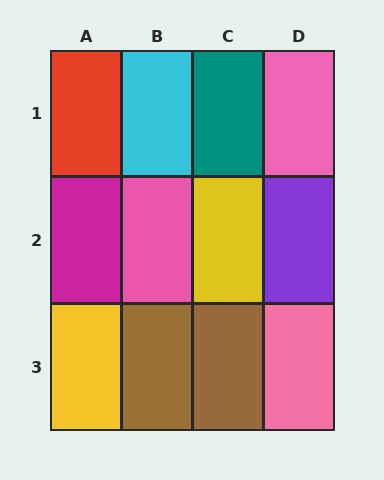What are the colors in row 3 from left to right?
Yellow, brown, brown, pink.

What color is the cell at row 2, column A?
Magenta.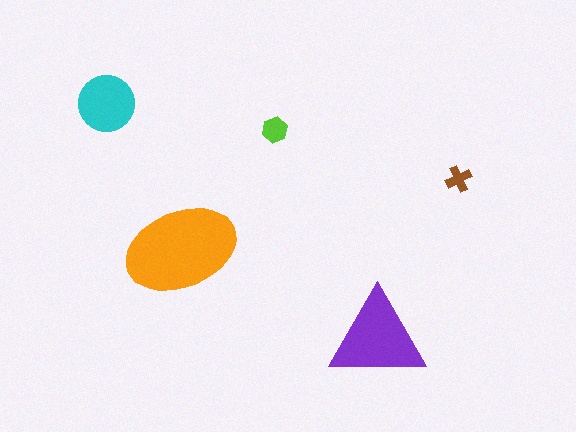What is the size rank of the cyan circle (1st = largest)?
3rd.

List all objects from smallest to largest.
The brown cross, the lime hexagon, the cyan circle, the purple triangle, the orange ellipse.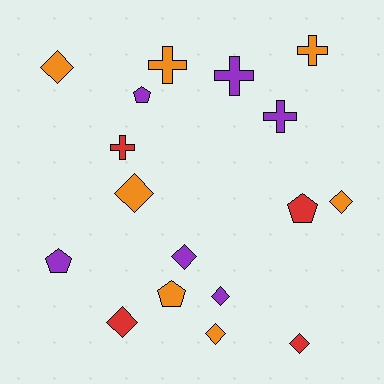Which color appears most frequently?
Orange, with 7 objects.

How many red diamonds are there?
There are 2 red diamonds.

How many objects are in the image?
There are 17 objects.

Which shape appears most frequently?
Diamond, with 8 objects.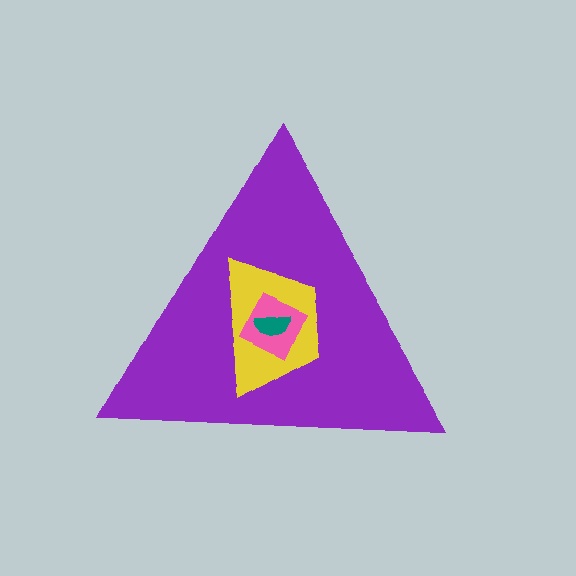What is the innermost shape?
The teal semicircle.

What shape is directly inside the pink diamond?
The teal semicircle.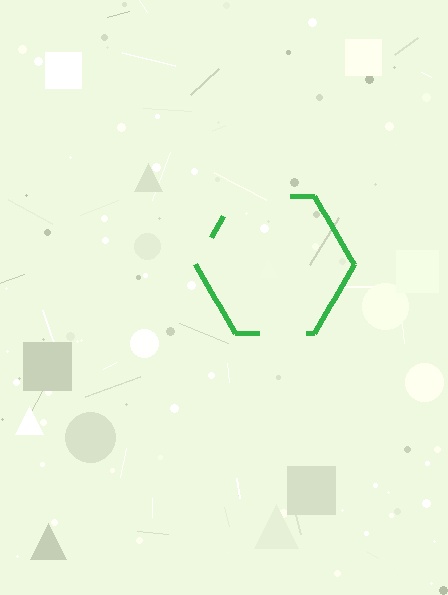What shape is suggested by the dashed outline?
The dashed outline suggests a hexagon.